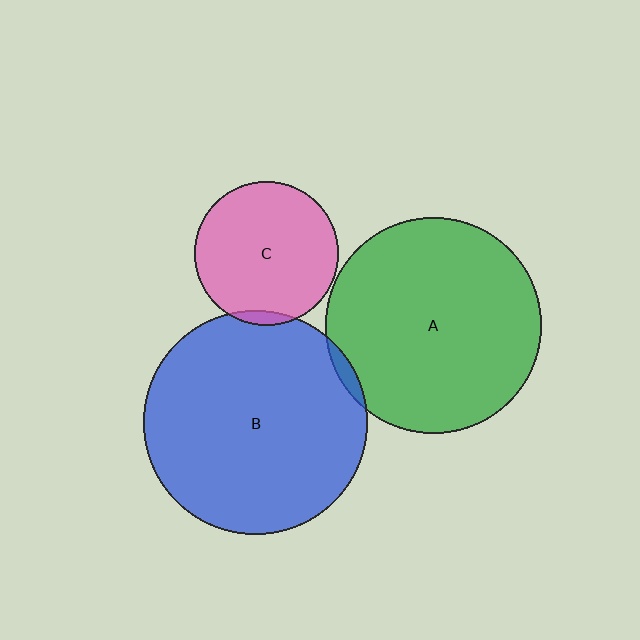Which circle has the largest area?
Circle B (blue).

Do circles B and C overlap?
Yes.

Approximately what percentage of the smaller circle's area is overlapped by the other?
Approximately 5%.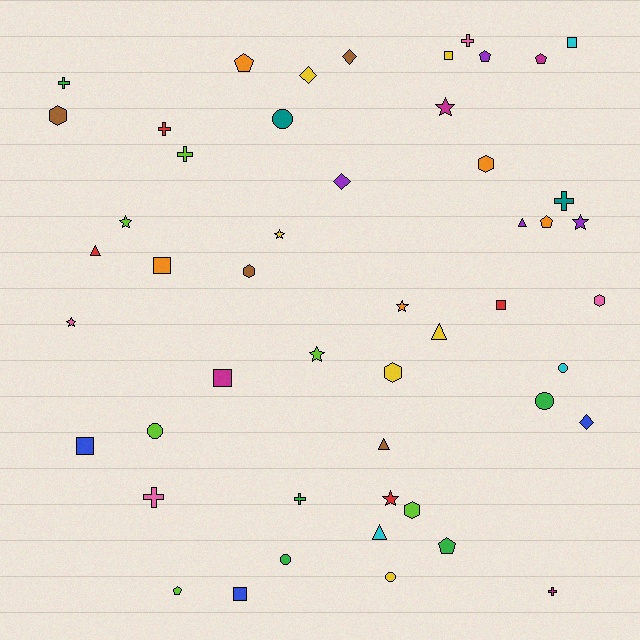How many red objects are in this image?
There are 4 red objects.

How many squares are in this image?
There are 7 squares.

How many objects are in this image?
There are 50 objects.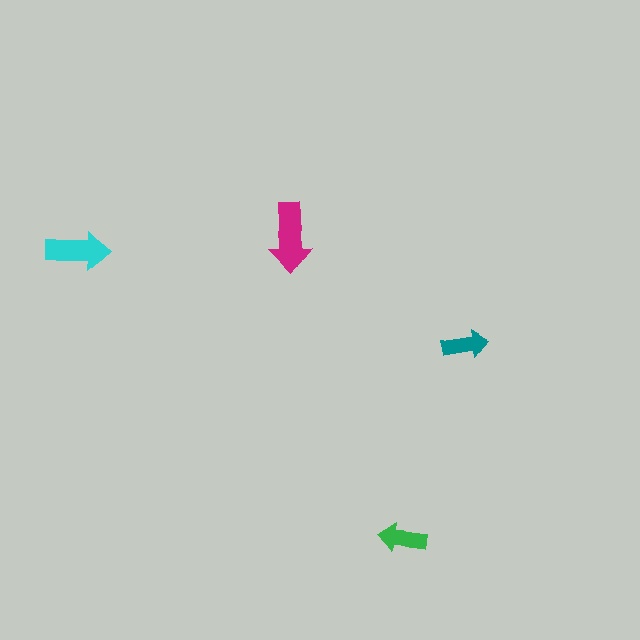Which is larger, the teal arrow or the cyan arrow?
The cyan one.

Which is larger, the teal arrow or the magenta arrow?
The magenta one.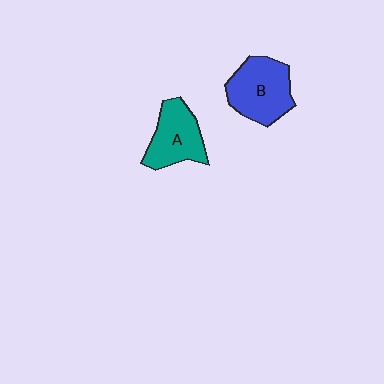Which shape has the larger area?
Shape B (blue).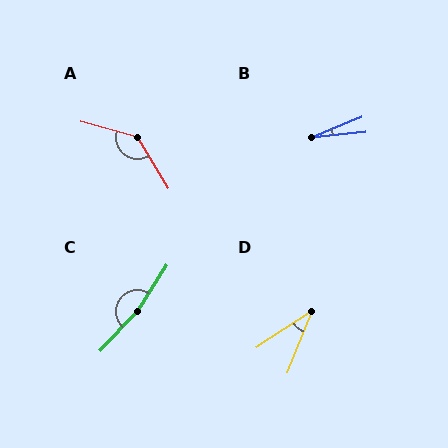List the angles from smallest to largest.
B (16°), D (35°), A (137°), C (169°).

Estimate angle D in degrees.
Approximately 35 degrees.